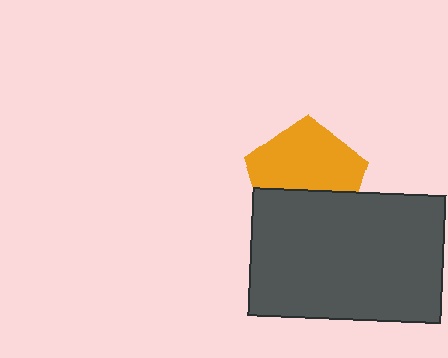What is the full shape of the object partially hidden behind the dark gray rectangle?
The partially hidden object is an orange pentagon.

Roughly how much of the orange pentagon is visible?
About half of it is visible (roughly 60%).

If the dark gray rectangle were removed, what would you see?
You would see the complete orange pentagon.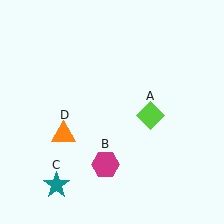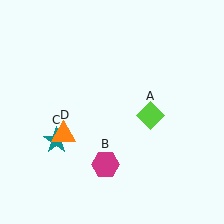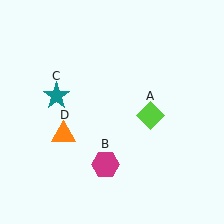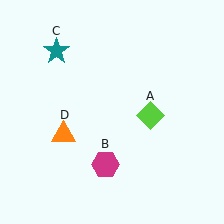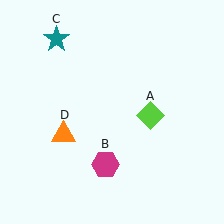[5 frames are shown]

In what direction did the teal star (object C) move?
The teal star (object C) moved up.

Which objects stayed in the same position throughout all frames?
Lime diamond (object A) and magenta hexagon (object B) and orange triangle (object D) remained stationary.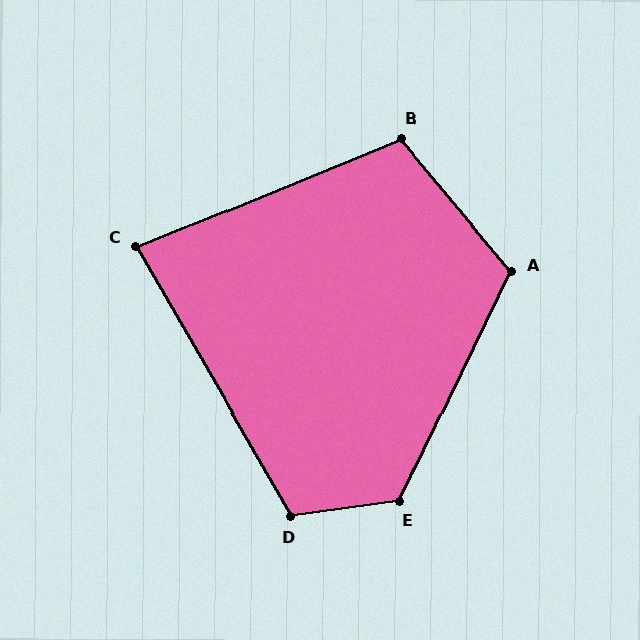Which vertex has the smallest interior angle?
C, at approximately 82 degrees.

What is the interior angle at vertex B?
Approximately 108 degrees (obtuse).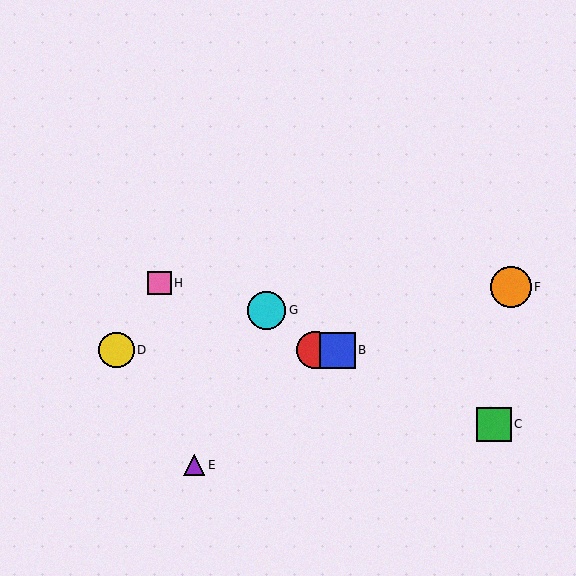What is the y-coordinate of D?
Object D is at y≈350.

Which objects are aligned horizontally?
Objects A, B, D are aligned horizontally.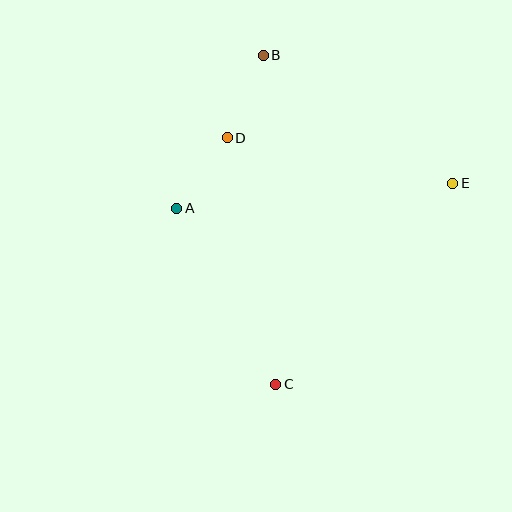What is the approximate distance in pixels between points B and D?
The distance between B and D is approximately 90 pixels.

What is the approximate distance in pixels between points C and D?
The distance between C and D is approximately 251 pixels.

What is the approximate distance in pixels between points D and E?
The distance between D and E is approximately 230 pixels.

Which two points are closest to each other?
Points A and D are closest to each other.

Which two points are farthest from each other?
Points B and C are farthest from each other.